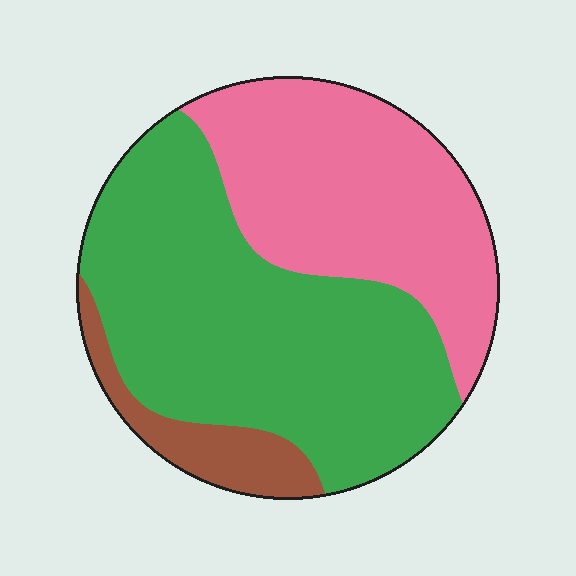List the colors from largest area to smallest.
From largest to smallest: green, pink, brown.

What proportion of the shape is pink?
Pink covers roughly 35% of the shape.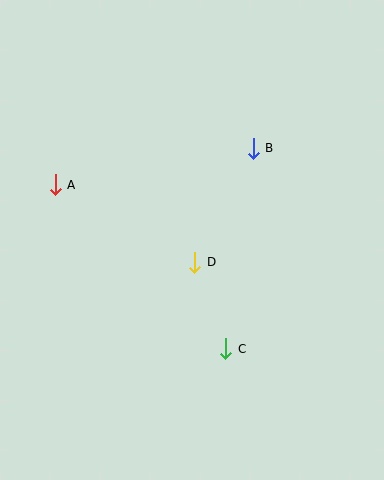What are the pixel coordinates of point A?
Point A is at (55, 185).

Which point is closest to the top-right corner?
Point B is closest to the top-right corner.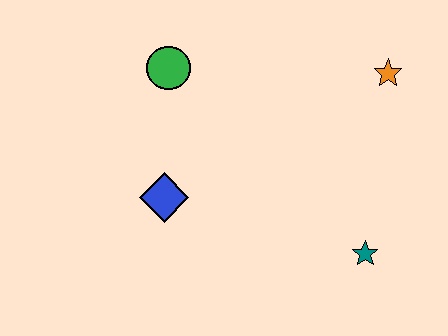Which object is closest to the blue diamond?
The green circle is closest to the blue diamond.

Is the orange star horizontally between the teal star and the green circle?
No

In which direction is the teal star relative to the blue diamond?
The teal star is to the right of the blue diamond.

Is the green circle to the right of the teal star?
No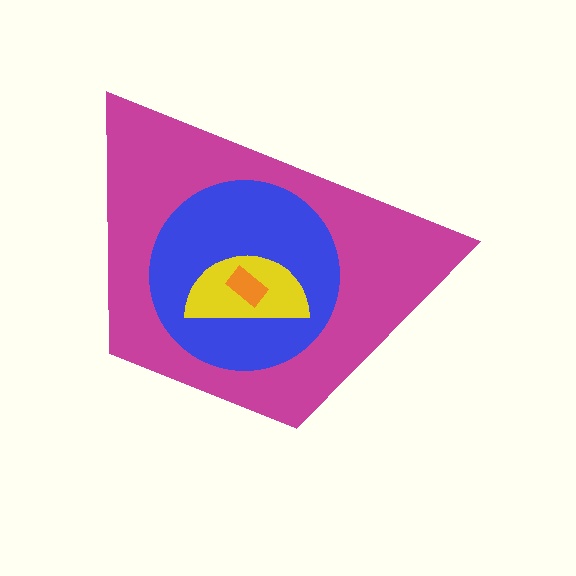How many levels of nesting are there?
4.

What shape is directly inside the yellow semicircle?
The orange rectangle.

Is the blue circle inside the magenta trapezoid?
Yes.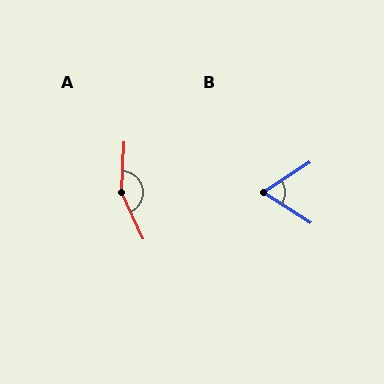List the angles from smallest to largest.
B (66°), A (152°).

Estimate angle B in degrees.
Approximately 66 degrees.